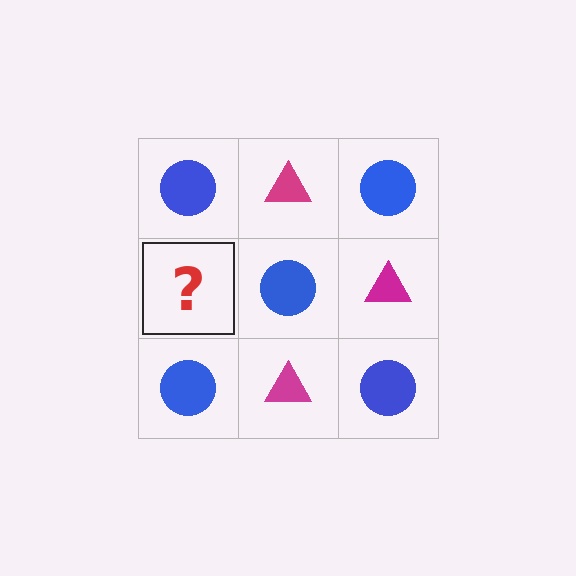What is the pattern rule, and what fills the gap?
The rule is that it alternates blue circle and magenta triangle in a checkerboard pattern. The gap should be filled with a magenta triangle.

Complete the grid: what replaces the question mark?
The question mark should be replaced with a magenta triangle.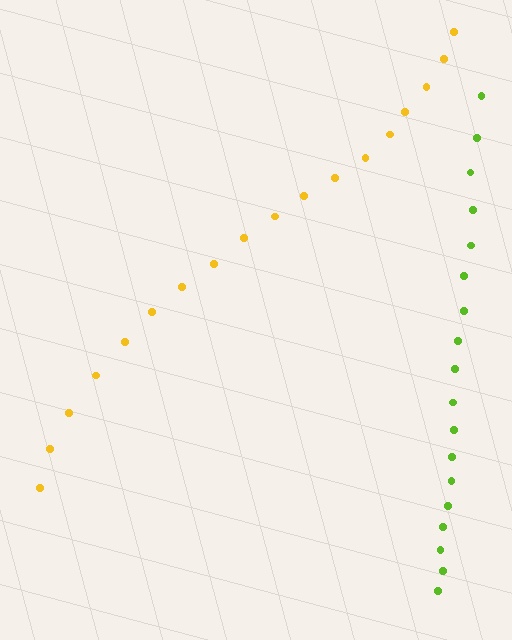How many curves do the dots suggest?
There are 2 distinct paths.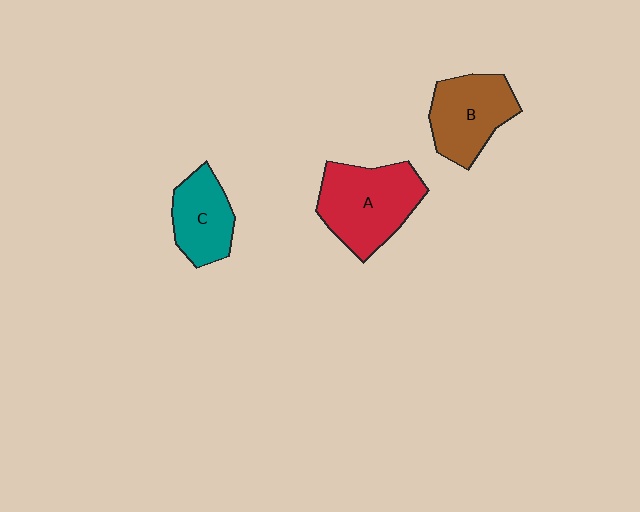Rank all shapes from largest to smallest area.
From largest to smallest: A (red), B (brown), C (teal).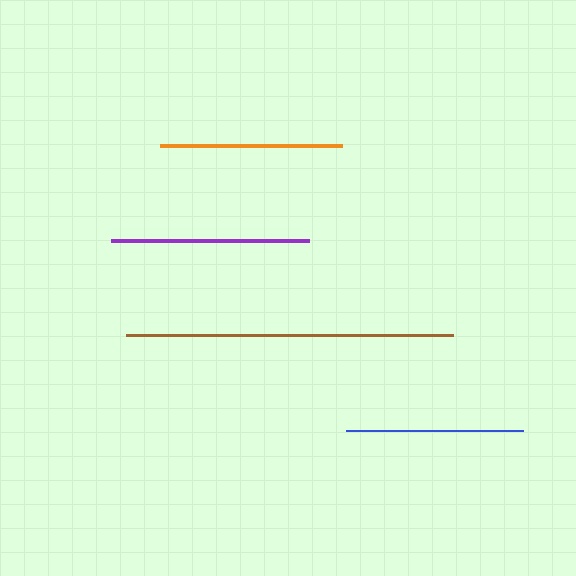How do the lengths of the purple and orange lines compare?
The purple and orange lines are approximately the same length.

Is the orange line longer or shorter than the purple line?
The purple line is longer than the orange line.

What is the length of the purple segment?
The purple segment is approximately 198 pixels long.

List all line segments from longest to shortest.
From longest to shortest: brown, purple, orange, blue.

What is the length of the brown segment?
The brown segment is approximately 327 pixels long.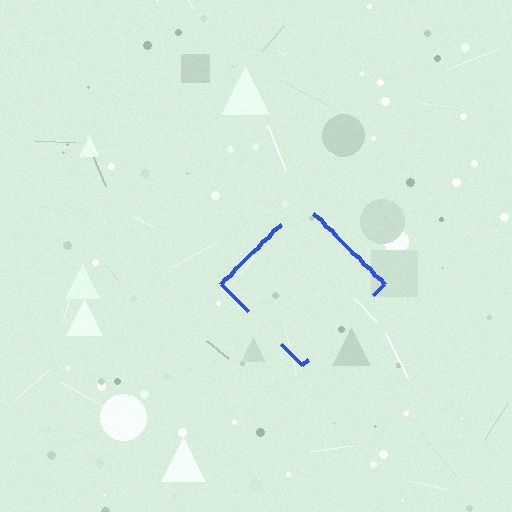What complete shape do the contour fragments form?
The contour fragments form a diamond.